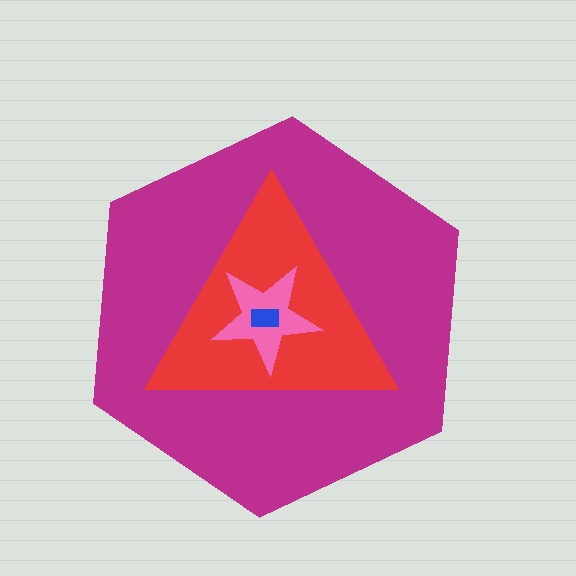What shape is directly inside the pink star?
The blue rectangle.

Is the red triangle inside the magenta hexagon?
Yes.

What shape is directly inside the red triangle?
The pink star.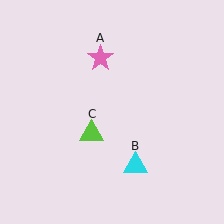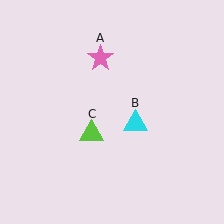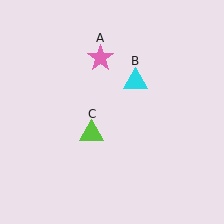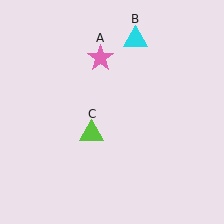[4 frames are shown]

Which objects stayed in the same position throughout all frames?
Pink star (object A) and lime triangle (object C) remained stationary.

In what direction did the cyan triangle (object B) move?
The cyan triangle (object B) moved up.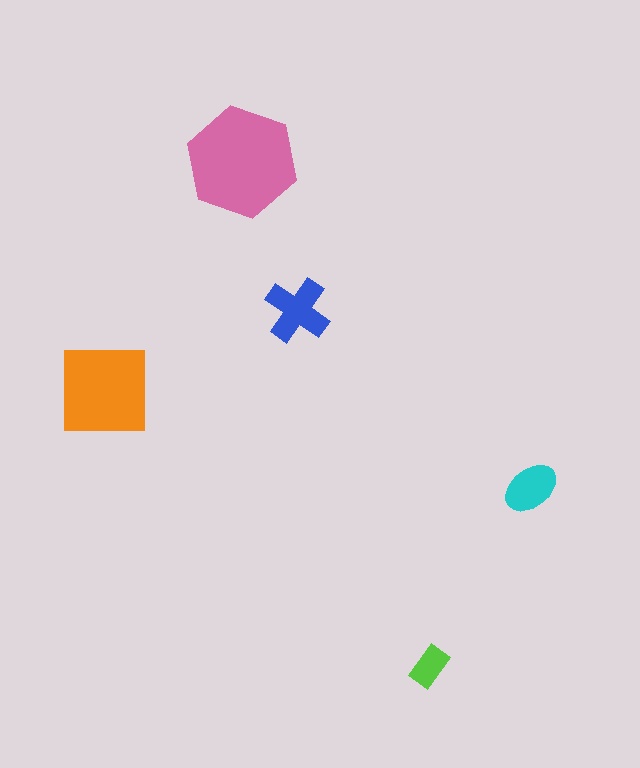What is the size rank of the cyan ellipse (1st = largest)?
4th.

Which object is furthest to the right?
The cyan ellipse is rightmost.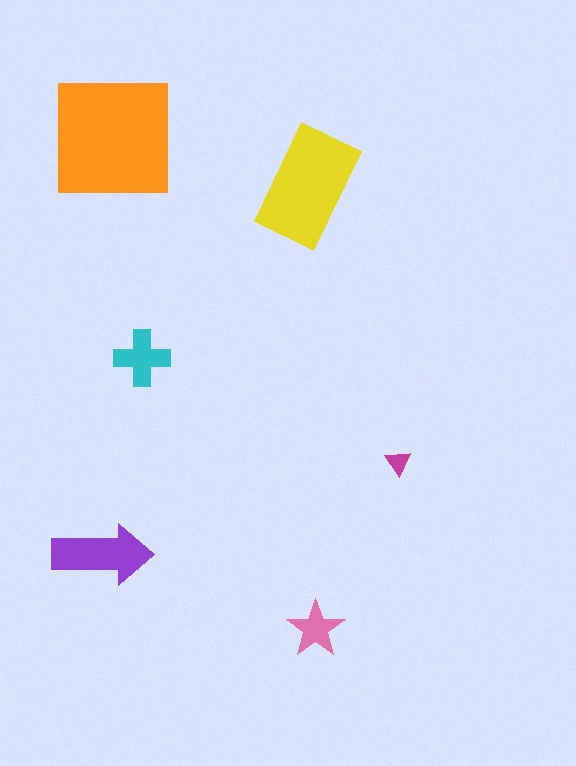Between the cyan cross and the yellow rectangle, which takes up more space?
The yellow rectangle.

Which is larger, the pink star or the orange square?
The orange square.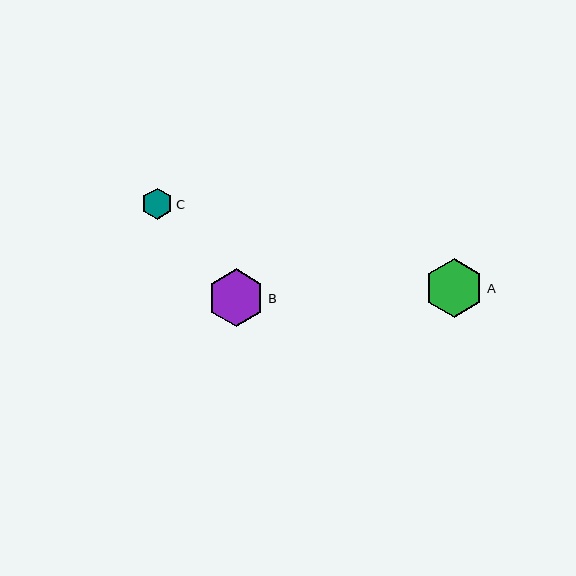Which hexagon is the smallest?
Hexagon C is the smallest with a size of approximately 31 pixels.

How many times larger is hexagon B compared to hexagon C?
Hexagon B is approximately 1.9 times the size of hexagon C.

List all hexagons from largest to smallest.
From largest to smallest: A, B, C.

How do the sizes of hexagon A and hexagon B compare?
Hexagon A and hexagon B are approximately the same size.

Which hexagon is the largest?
Hexagon A is the largest with a size of approximately 59 pixels.